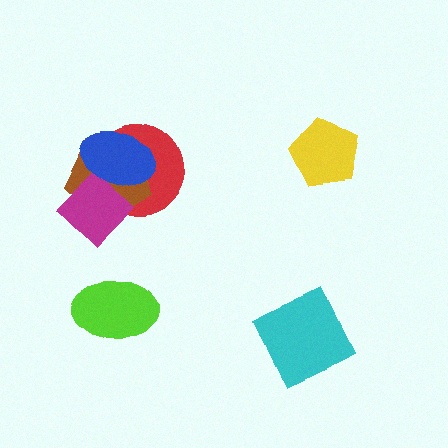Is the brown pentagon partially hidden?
Yes, it is partially covered by another shape.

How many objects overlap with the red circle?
3 objects overlap with the red circle.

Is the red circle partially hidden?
Yes, it is partially covered by another shape.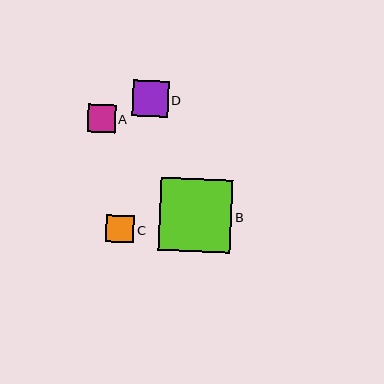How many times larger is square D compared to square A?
Square D is approximately 1.3 times the size of square A.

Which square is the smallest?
Square C is the smallest with a size of approximately 28 pixels.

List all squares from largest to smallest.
From largest to smallest: B, D, A, C.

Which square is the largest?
Square B is the largest with a size of approximately 72 pixels.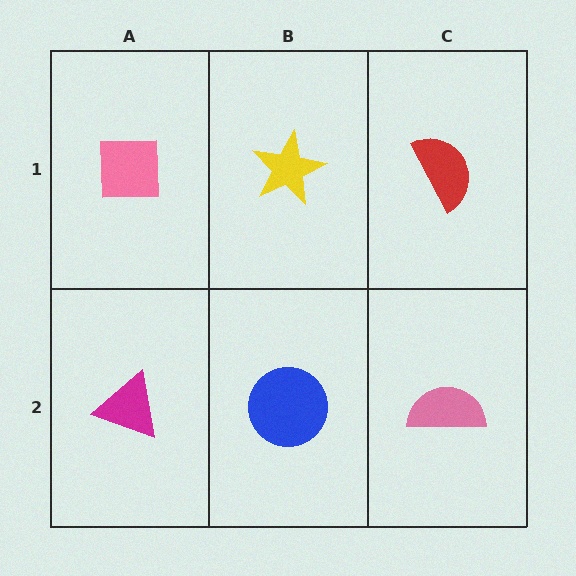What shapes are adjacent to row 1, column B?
A blue circle (row 2, column B), a pink square (row 1, column A), a red semicircle (row 1, column C).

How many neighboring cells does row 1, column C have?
2.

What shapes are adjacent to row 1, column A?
A magenta triangle (row 2, column A), a yellow star (row 1, column B).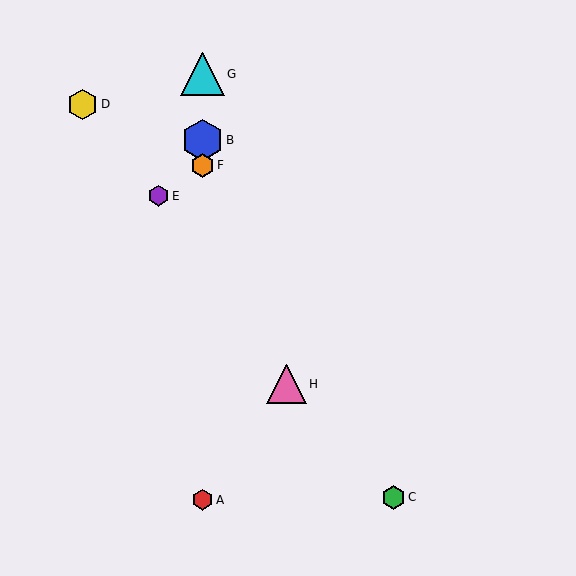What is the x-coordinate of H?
Object H is at x≈286.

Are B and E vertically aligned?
No, B is at x≈202 and E is at x≈158.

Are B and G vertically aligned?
Yes, both are at x≈202.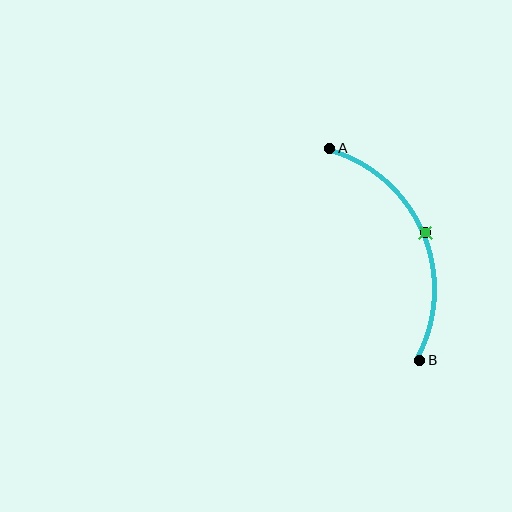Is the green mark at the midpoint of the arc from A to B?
Yes. The green mark lies on the arc at equal arc-length from both A and B — it is the arc midpoint.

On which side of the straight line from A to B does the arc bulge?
The arc bulges to the right of the straight line connecting A and B.